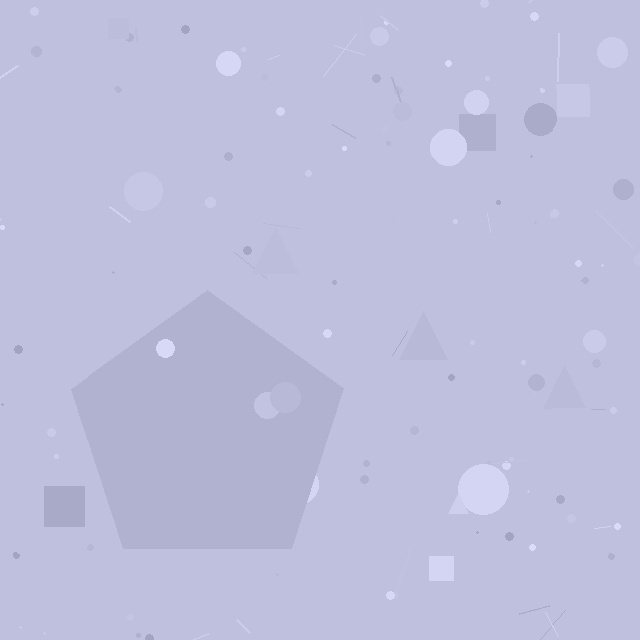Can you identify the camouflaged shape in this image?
The camouflaged shape is a pentagon.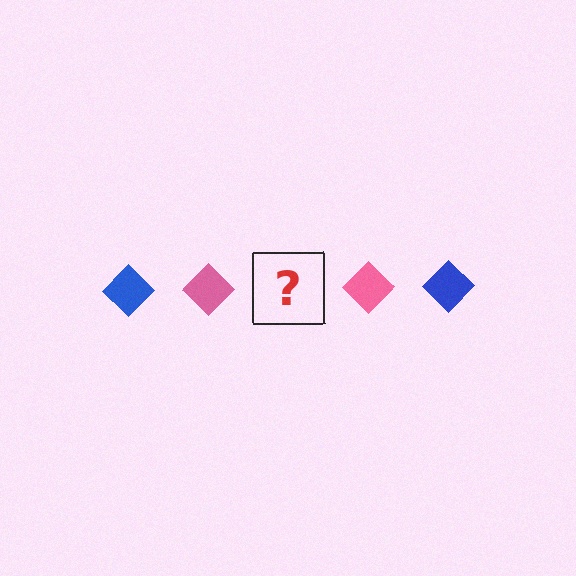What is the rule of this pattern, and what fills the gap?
The rule is that the pattern cycles through blue, pink diamonds. The gap should be filled with a blue diamond.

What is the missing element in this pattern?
The missing element is a blue diamond.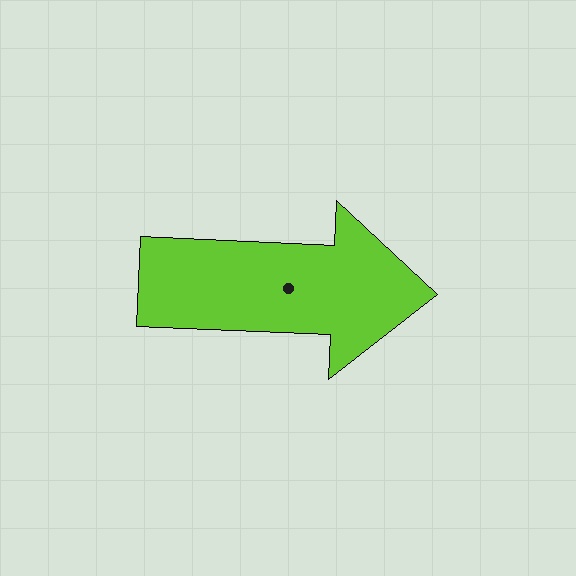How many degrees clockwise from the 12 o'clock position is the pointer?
Approximately 93 degrees.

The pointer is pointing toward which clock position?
Roughly 3 o'clock.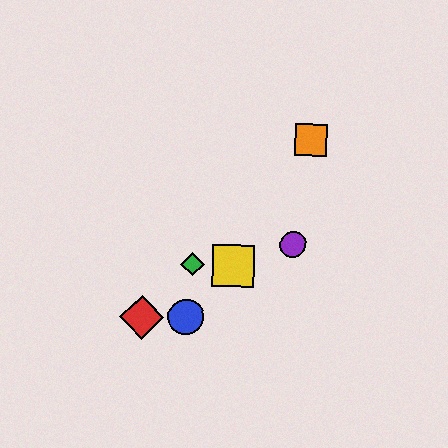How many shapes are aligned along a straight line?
3 shapes (the red diamond, the green diamond, the orange square) are aligned along a straight line.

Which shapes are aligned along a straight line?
The red diamond, the green diamond, the orange square are aligned along a straight line.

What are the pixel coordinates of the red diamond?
The red diamond is at (142, 317).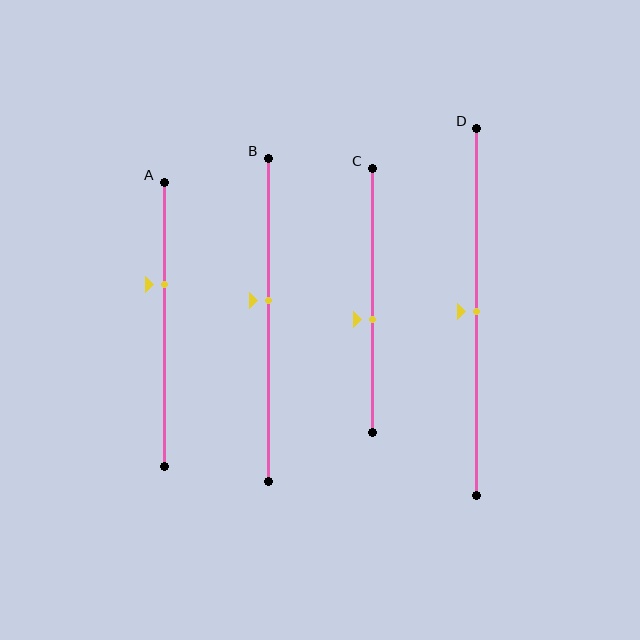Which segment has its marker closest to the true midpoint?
Segment D has its marker closest to the true midpoint.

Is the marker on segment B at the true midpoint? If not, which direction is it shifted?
No, the marker on segment B is shifted upward by about 6% of the segment length.